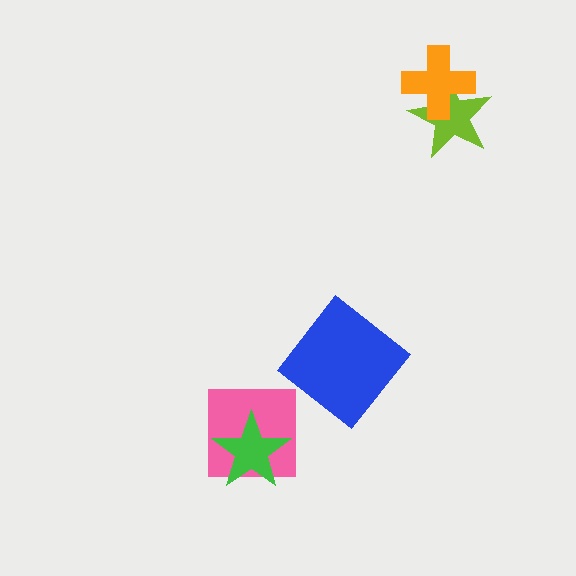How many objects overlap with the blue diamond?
0 objects overlap with the blue diamond.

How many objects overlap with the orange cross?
1 object overlaps with the orange cross.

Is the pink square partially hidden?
Yes, it is partially covered by another shape.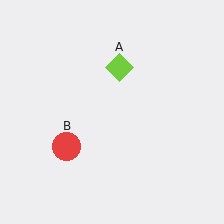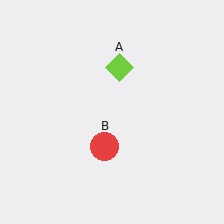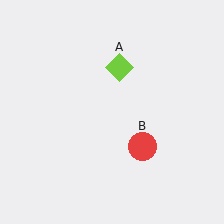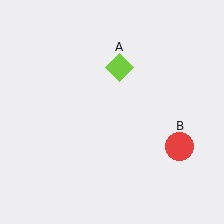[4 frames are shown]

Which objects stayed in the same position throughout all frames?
Lime diamond (object A) remained stationary.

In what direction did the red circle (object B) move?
The red circle (object B) moved right.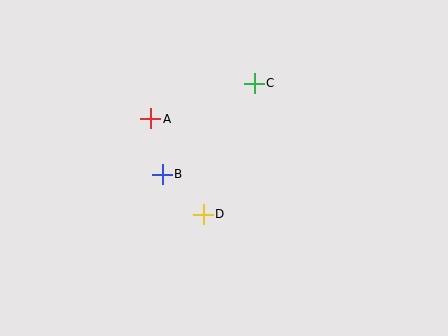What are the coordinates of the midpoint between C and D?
The midpoint between C and D is at (229, 149).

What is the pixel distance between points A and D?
The distance between A and D is 109 pixels.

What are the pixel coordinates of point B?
Point B is at (162, 174).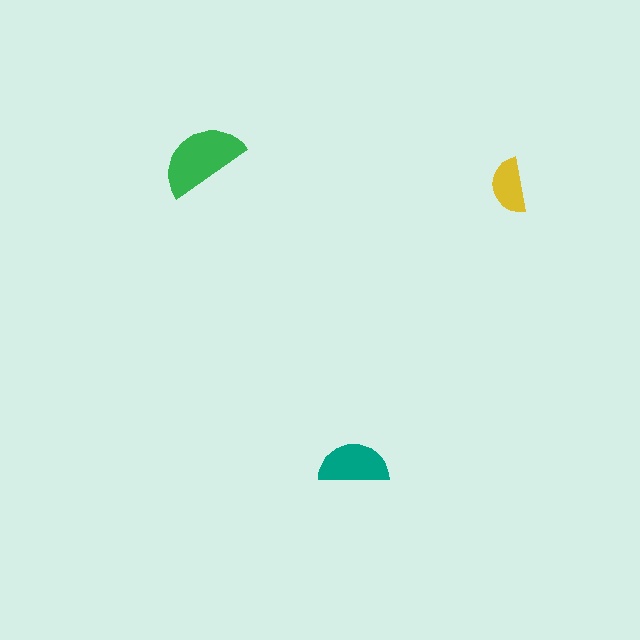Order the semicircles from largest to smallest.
the green one, the teal one, the yellow one.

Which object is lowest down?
The teal semicircle is bottommost.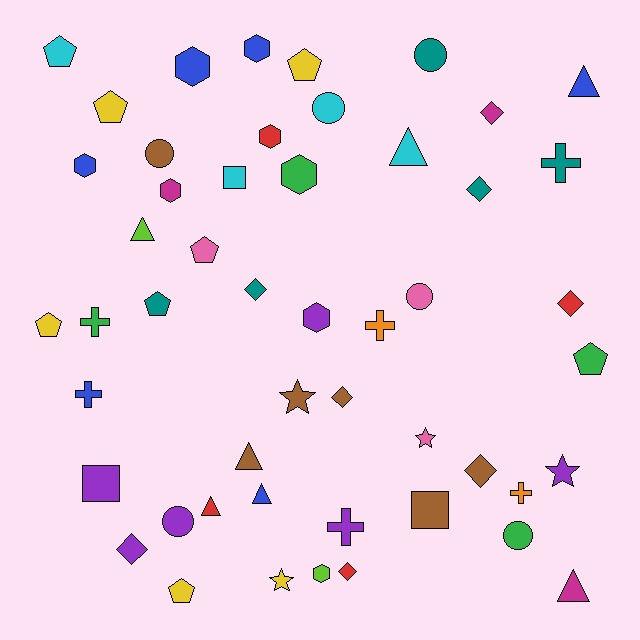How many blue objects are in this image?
There are 6 blue objects.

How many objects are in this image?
There are 50 objects.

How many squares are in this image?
There are 3 squares.